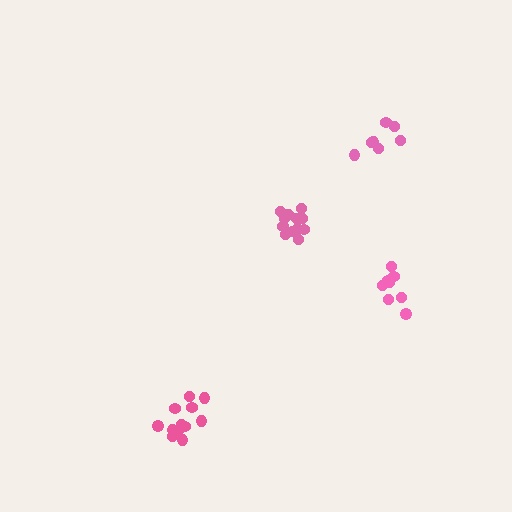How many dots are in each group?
Group 1: 8 dots, Group 2: 12 dots, Group 3: 7 dots, Group 4: 12 dots (39 total).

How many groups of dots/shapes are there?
There are 4 groups.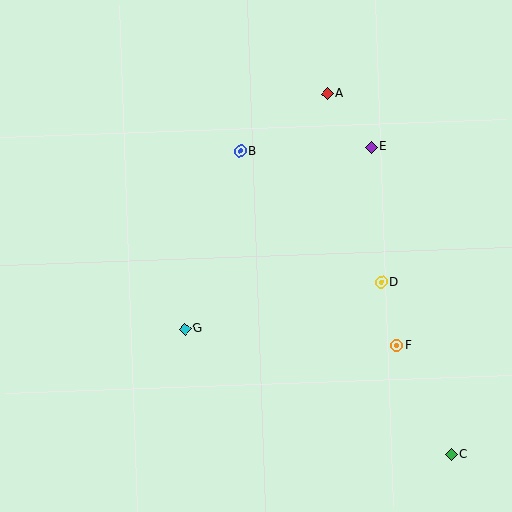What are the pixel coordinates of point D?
Point D is at (381, 282).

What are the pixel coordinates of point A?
Point A is at (327, 93).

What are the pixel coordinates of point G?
Point G is at (185, 329).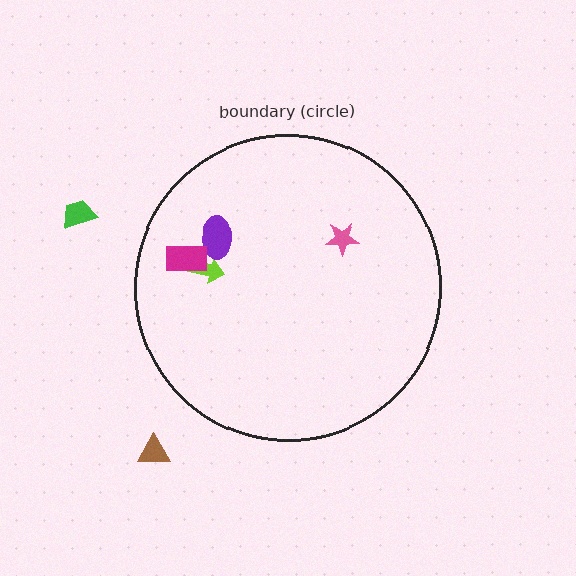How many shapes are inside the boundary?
4 inside, 2 outside.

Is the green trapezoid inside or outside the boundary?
Outside.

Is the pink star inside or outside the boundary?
Inside.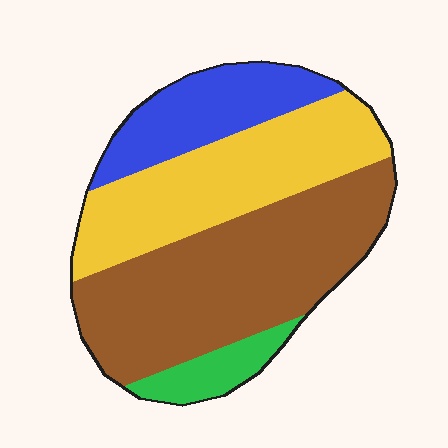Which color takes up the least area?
Green, at roughly 5%.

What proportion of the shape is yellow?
Yellow covers 31% of the shape.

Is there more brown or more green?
Brown.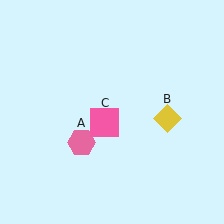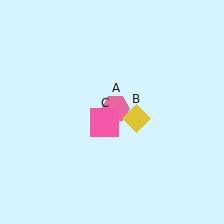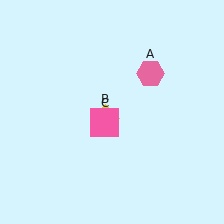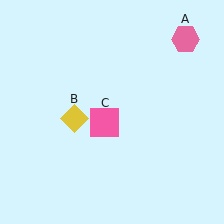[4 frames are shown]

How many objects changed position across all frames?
2 objects changed position: pink hexagon (object A), yellow diamond (object B).